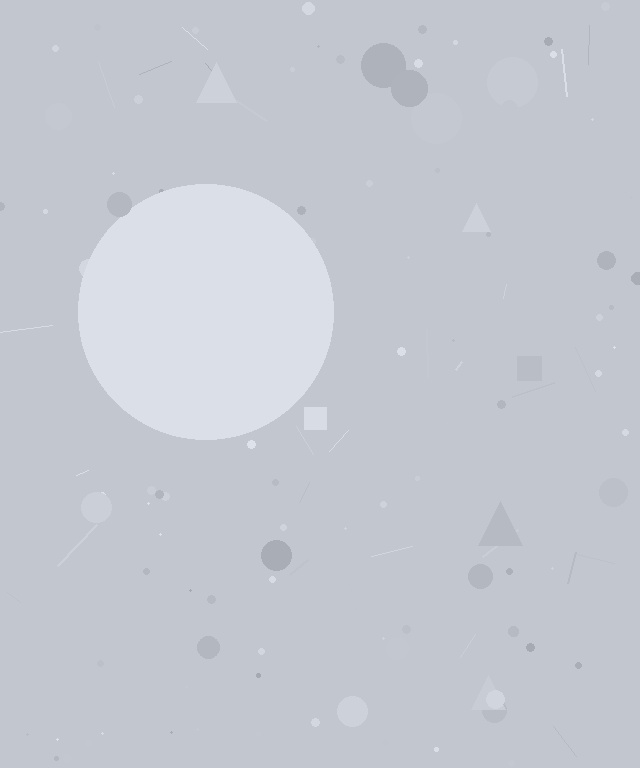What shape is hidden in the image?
A circle is hidden in the image.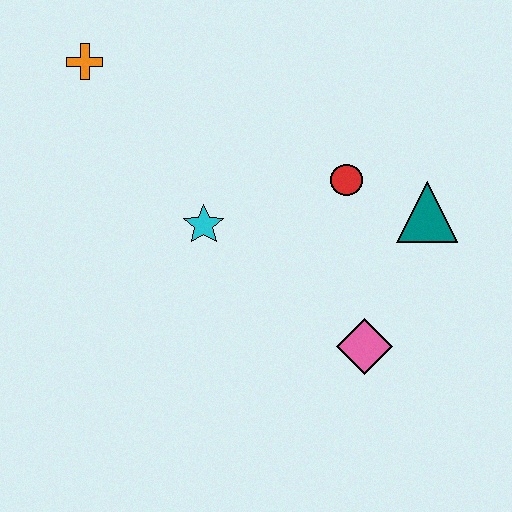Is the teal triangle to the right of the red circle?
Yes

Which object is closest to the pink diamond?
The teal triangle is closest to the pink diamond.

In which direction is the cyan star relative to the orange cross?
The cyan star is below the orange cross.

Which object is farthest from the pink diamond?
The orange cross is farthest from the pink diamond.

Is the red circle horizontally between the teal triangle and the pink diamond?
No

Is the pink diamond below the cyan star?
Yes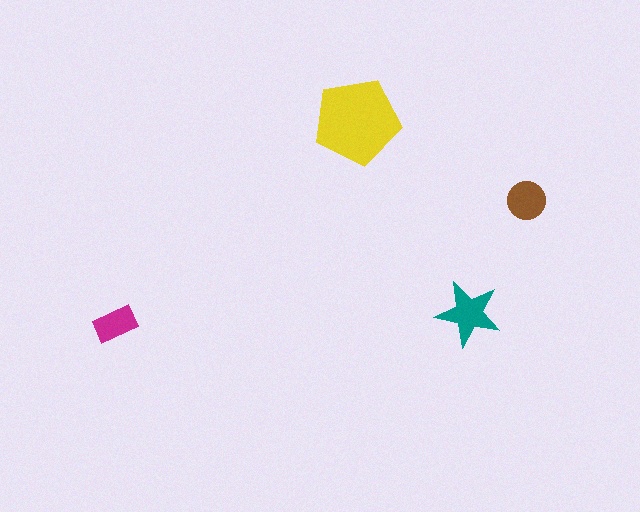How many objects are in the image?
There are 4 objects in the image.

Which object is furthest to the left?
The magenta rectangle is leftmost.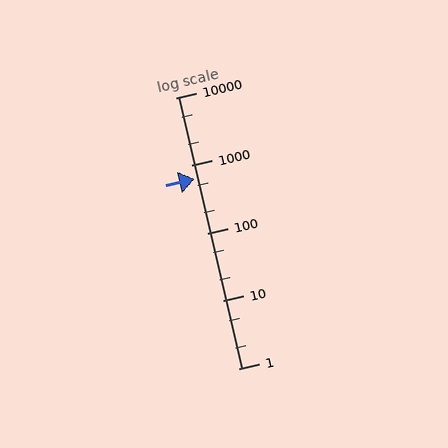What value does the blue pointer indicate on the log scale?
The pointer indicates approximately 630.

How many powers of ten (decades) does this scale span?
The scale spans 4 decades, from 1 to 10000.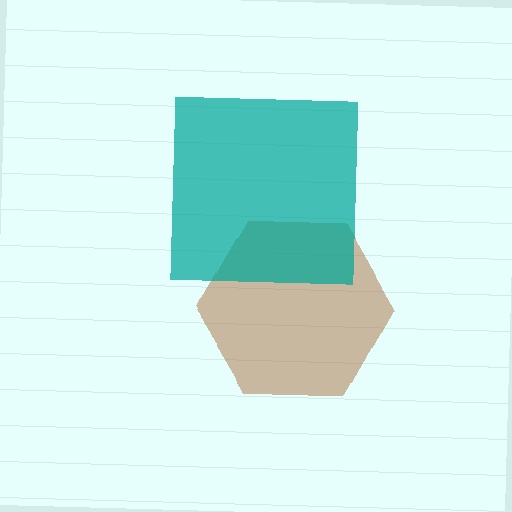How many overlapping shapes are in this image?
There are 2 overlapping shapes in the image.